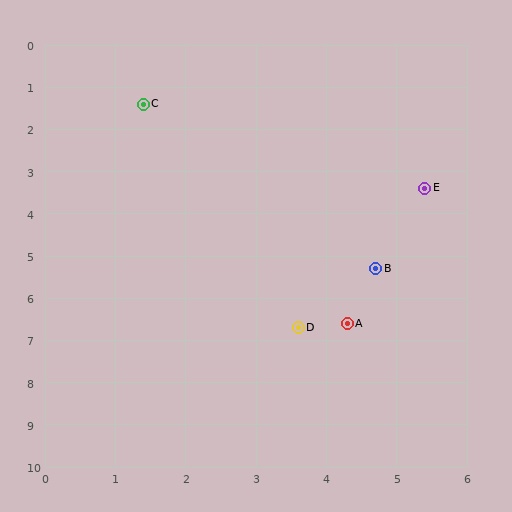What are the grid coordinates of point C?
Point C is at approximately (1.4, 1.4).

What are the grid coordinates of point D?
Point D is at approximately (3.6, 6.7).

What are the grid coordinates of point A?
Point A is at approximately (4.3, 6.6).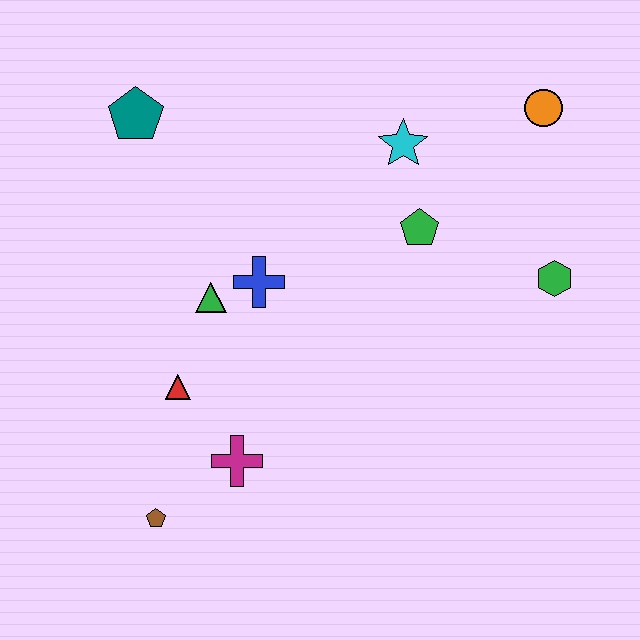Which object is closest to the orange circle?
The cyan star is closest to the orange circle.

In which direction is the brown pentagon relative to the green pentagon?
The brown pentagon is below the green pentagon.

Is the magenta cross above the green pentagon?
No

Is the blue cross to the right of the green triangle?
Yes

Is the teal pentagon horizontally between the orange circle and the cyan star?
No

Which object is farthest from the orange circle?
The brown pentagon is farthest from the orange circle.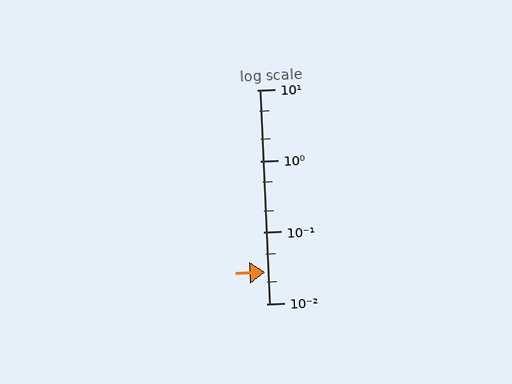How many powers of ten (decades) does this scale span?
The scale spans 3 decades, from 0.01 to 10.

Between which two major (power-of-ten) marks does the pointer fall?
The pointer is between 0.01 and 0.1.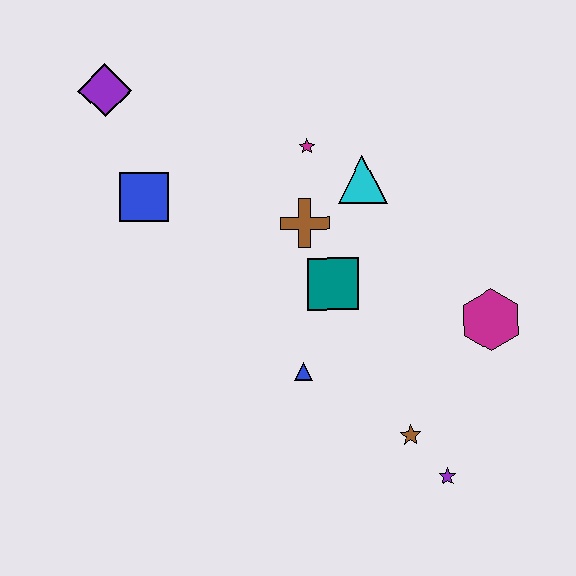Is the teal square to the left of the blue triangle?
No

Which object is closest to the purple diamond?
The blue square is closest to the purple diamond.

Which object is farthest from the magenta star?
The purple star is farthest from the magenta star.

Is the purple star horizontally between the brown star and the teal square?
No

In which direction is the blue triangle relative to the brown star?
The blue triangle is to the left of the brown star.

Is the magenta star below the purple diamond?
Yes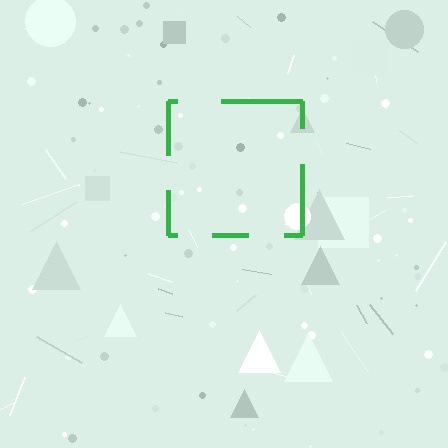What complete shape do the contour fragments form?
The contour fragments form a square.